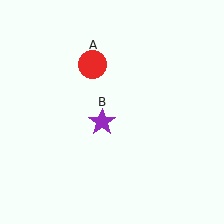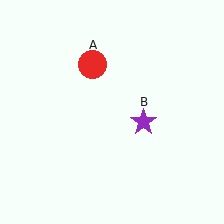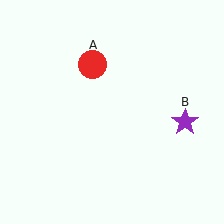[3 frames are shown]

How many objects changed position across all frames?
1 object changed position: purple star (object B).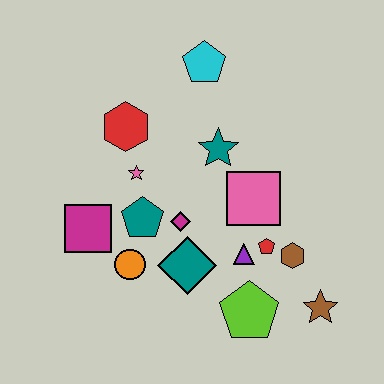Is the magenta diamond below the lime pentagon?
No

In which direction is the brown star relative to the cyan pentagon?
The brown star is below the cyan pentagon.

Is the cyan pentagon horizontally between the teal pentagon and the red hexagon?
No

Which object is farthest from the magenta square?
The brown star is farthest from the magenta square.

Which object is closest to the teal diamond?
The magenta diamond is closest to the teal diamond.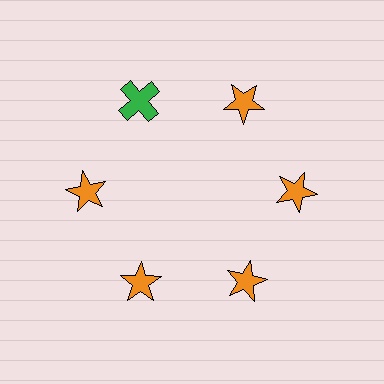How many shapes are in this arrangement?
There are 6 shapes arranged in a ring pattern.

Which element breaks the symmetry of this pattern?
The green cross at roughly the 11 o'clock position breaks the symmetry. All other shapes are orange stars.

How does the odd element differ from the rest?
It differs in both color (green instead of orange) and shape (cross instead of star).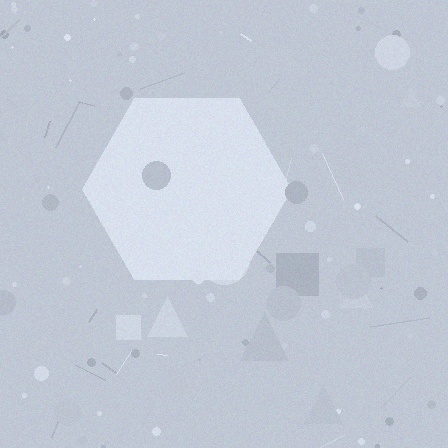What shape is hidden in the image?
A hexagon is hidden in the image.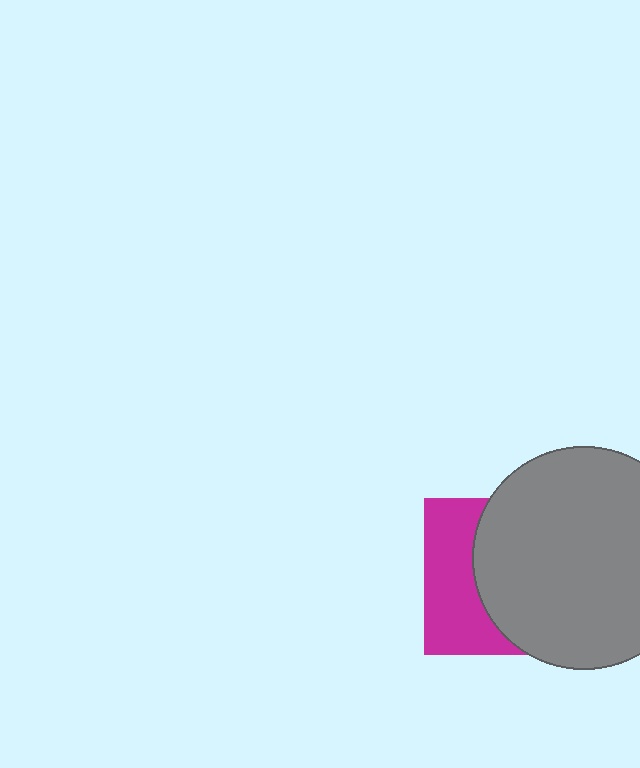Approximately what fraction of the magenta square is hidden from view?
Roughly 61% of the magenta square is hidden behind the gray circle.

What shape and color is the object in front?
The object in front is a gray circle.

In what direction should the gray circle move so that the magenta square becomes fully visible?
The gray circle should move right. That is the shortest direction to clear the overlap and leave the magenta square fully visible.